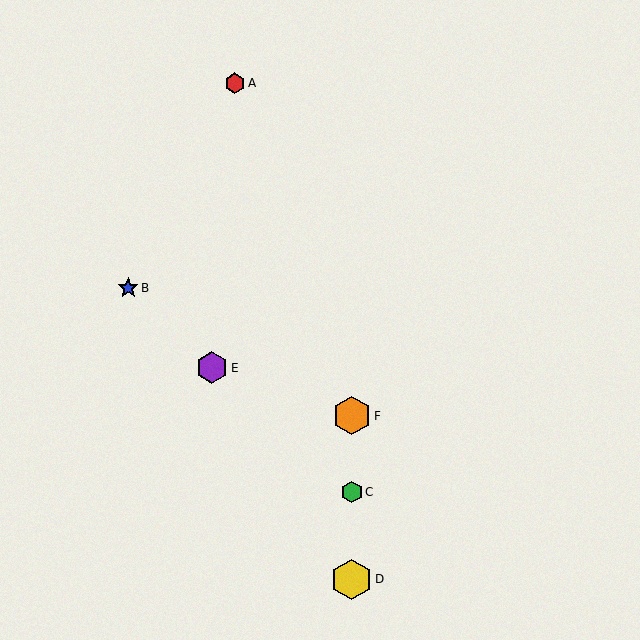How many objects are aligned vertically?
3 objects (C, D, F) are aligned vertically.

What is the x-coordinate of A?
Object A is at x≈235.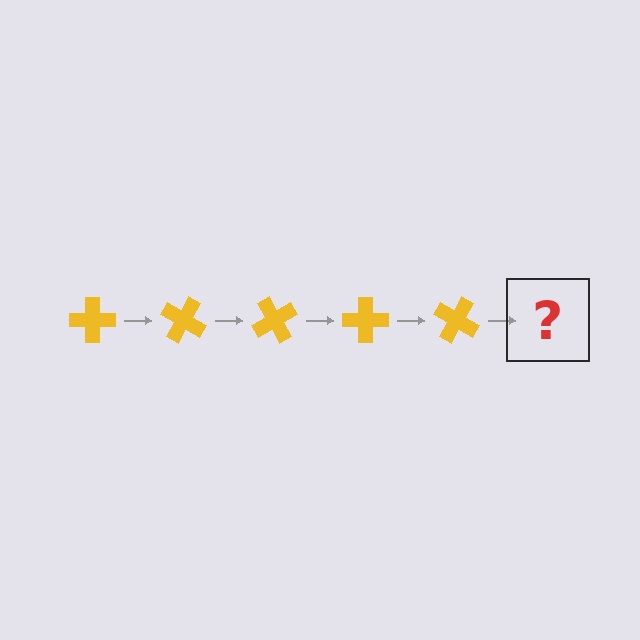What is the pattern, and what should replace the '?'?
The pattern is that the cross rotates 30 degrees each step. The '?' should be a yellow cross rotated 150 degrees.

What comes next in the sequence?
The next element should be a yellow cross rotated 150 degrees.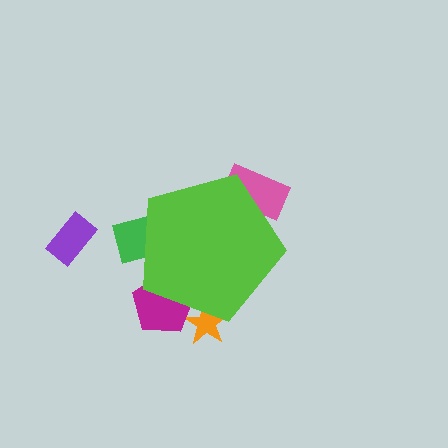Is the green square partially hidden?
Yes, the green square is partially hidden behind the lime pentagon.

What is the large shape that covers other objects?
A lime pentagon.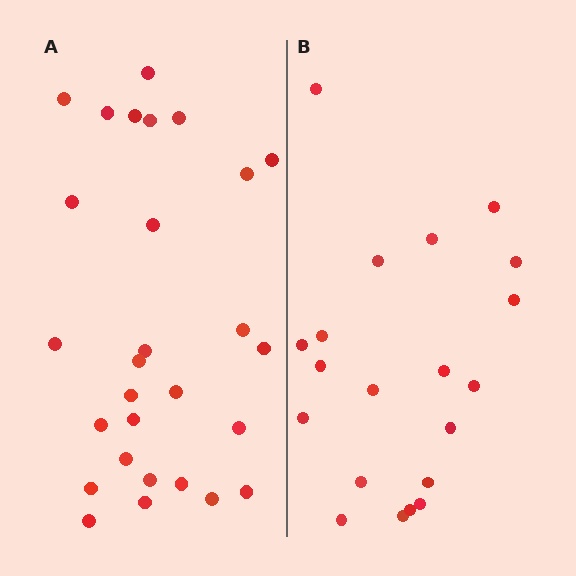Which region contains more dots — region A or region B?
Region A (the left region) has more dots.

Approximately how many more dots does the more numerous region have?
Region A has roughly 8 or so more dots than region B.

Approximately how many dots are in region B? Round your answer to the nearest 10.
About 20 dots.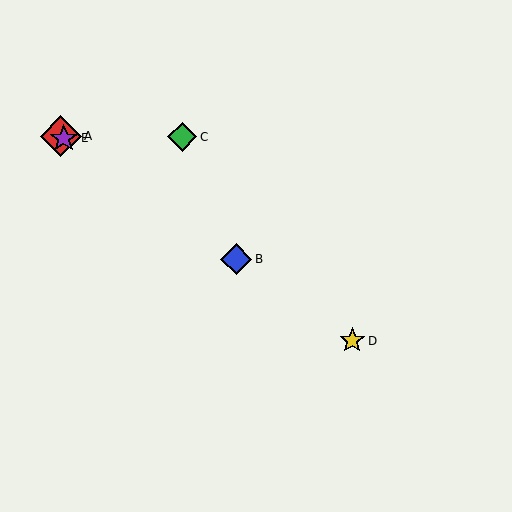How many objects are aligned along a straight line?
4 objects (A, B, D, E) are aligned along a straight line.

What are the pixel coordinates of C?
Object C is at (182, 137).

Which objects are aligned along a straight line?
Objects A, B, D, E are aligned along a straight line.